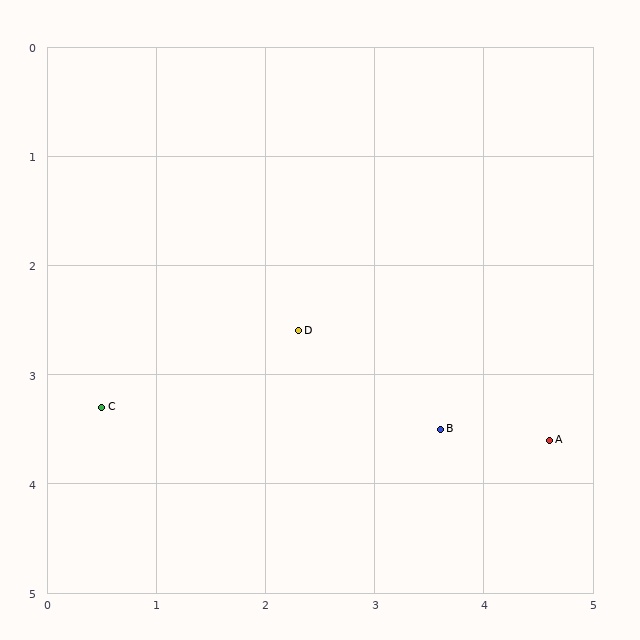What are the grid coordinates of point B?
Point B is at approximately (3.6, 3.5).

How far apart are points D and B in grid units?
Points D and B are about 1.6 grid units apart.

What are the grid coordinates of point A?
Point A is at approximately (4.6, 3.6).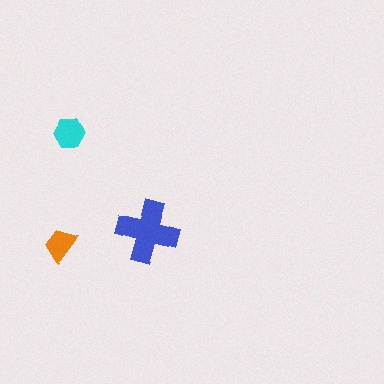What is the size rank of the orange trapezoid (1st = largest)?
3rd.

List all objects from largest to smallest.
The blue cross, the cyan hexagon, the orange trapezoid.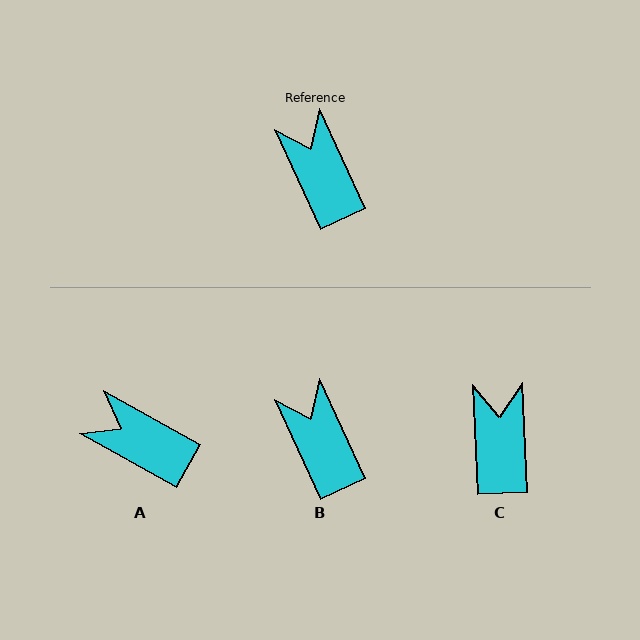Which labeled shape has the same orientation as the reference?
B.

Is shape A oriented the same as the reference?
No, it is off by about 36 degrees.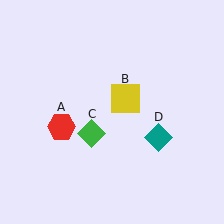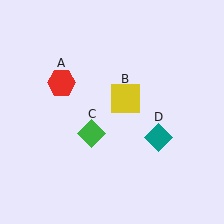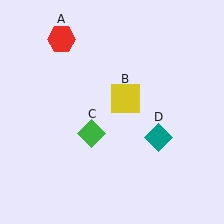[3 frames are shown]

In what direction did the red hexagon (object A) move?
The red hexagon (object A) moved up.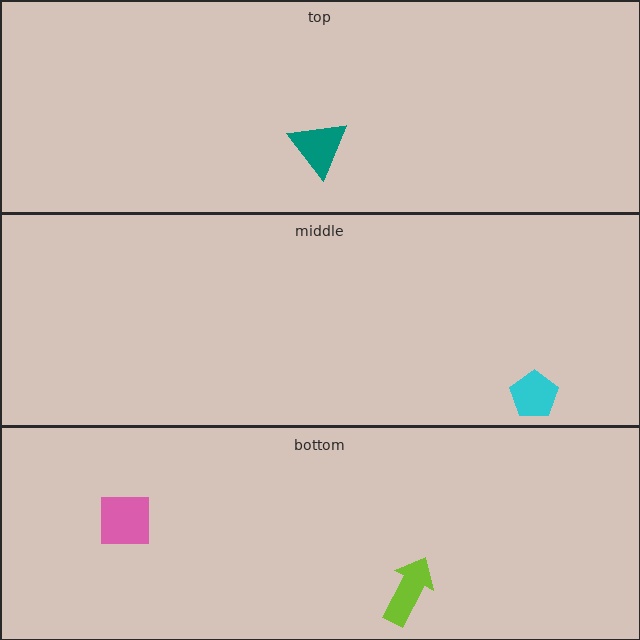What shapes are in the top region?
The teal triangle.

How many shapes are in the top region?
1.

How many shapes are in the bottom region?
2.